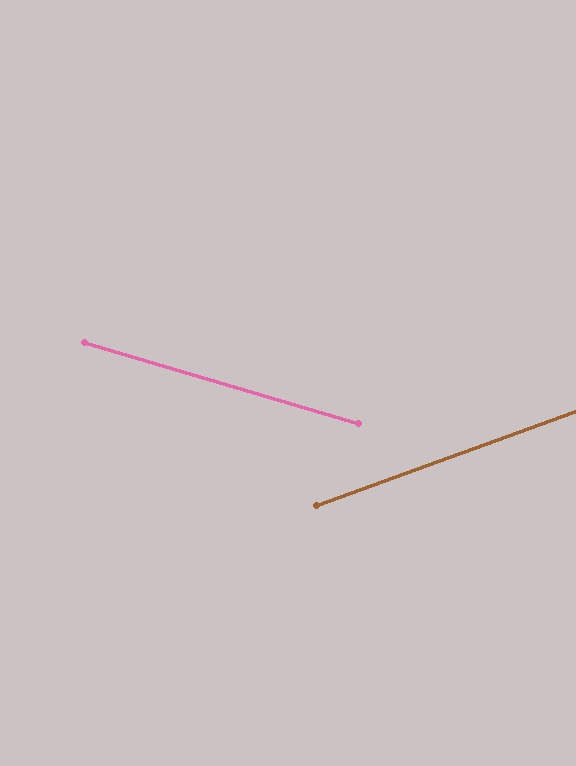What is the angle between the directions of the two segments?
Approximately 36 degrees.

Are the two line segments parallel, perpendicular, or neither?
Neither parallel nor perpendicular — they differ by about 36°.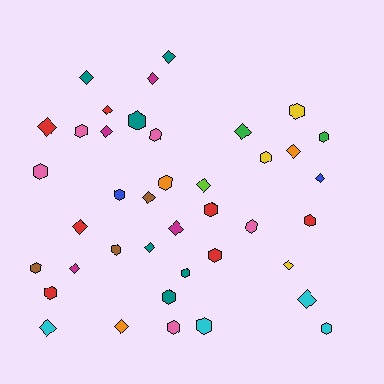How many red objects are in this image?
There are 7 red objects.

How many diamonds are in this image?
There are 19 diamonds.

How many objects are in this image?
There are 40 objects.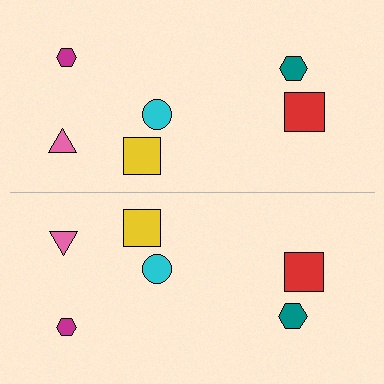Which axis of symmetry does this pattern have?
The pattern has a horizontal axis of symmetry running through the center of the image.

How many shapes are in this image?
There are 12 shapes in this image.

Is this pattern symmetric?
Yes, this pattern has bilateral (reflection) symmetry.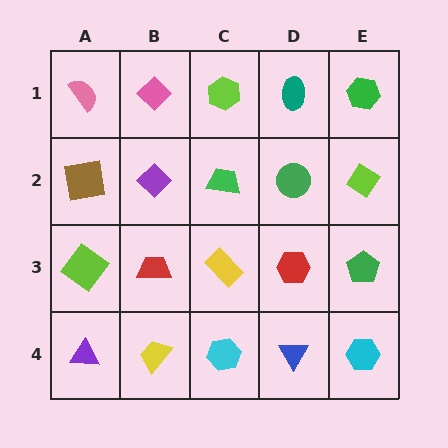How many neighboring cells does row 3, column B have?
4.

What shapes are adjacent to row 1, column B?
A purple diamond (row 2, column B), a pink semicircle (row 1, column A), a lime hexagon (row 1, column C).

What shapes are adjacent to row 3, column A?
A brown square (row 2, column A), a purple triangle (row 4, column A), a red trapezoid (row 3, column B).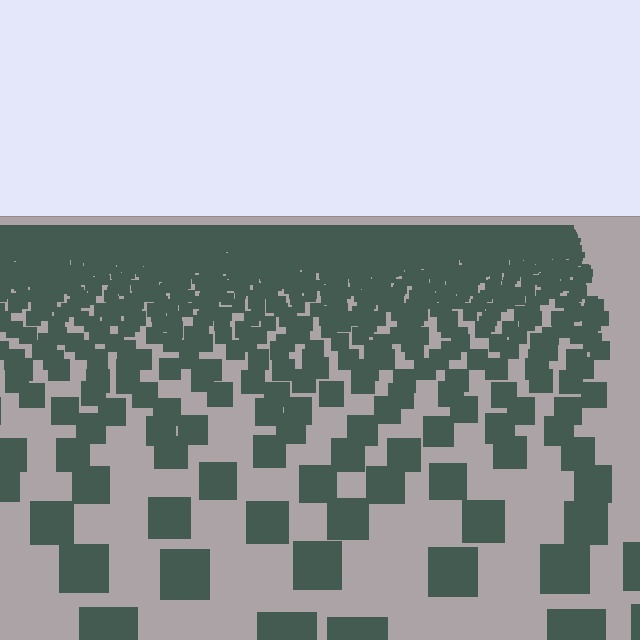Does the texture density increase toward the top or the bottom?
Density increases toward the top.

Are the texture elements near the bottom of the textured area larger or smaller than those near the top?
Larger. Near the bottom, elements are closer to the viewer and appear at a bigger on-screen size.